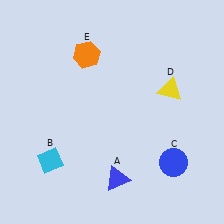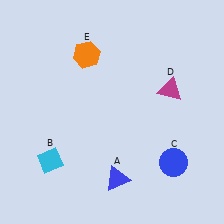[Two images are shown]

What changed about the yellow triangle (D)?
In Image 1, D is yellow. In Image 2, it changed to magenta.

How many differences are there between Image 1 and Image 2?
There is 1 difference between the two images.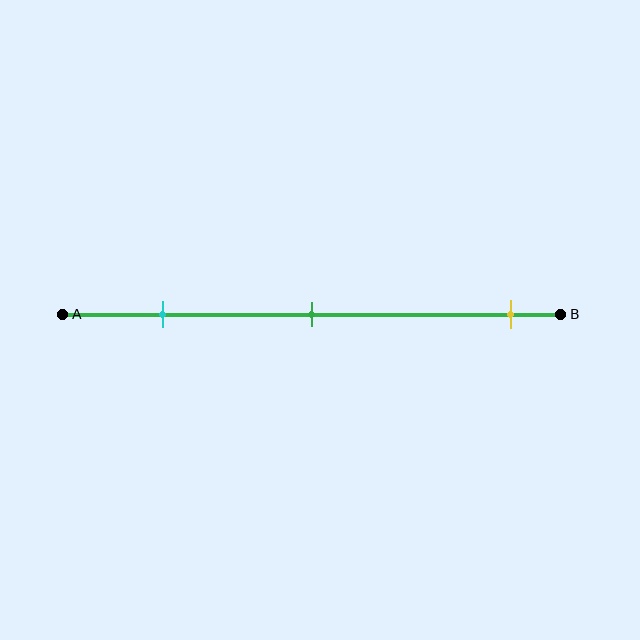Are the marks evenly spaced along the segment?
No, the marks are not evenly spaced.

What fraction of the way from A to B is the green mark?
The green mark is approximately 50% (0.5) of the way from A to B.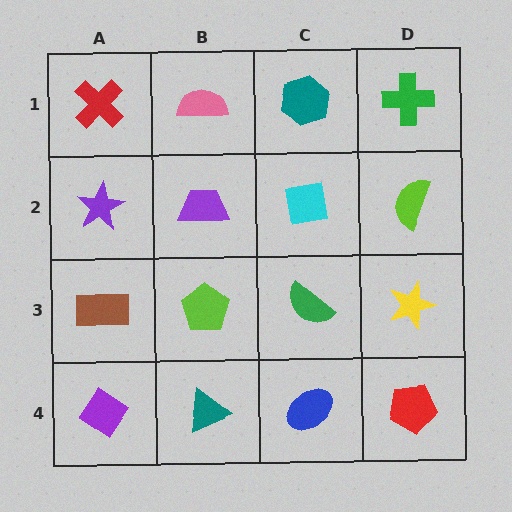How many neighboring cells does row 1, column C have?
3.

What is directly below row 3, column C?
A blue ellipse.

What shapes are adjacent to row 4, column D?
A yellow star (row 3, column D), a blue ellipse (row 4, column C).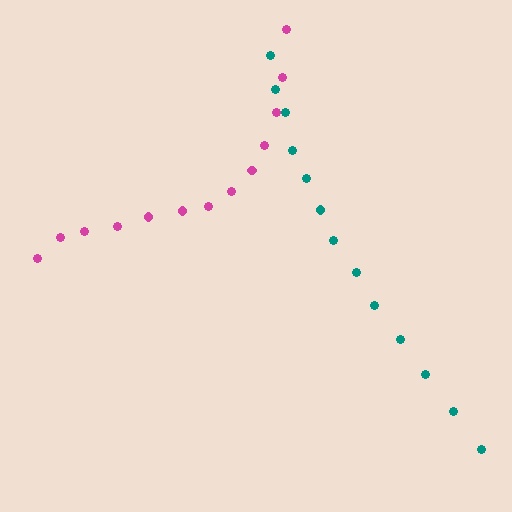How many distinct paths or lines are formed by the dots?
There are 2 distinct paths.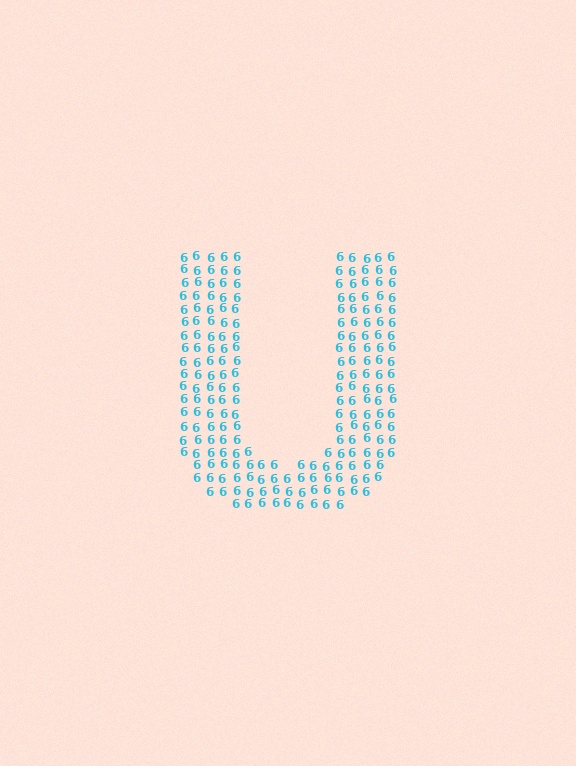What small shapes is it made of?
It is made of small digit 6's.